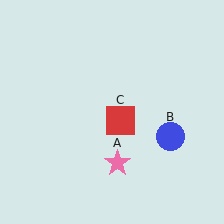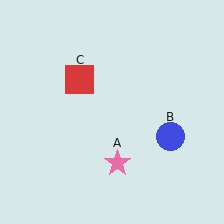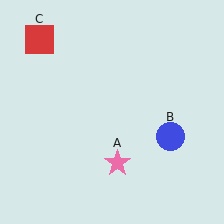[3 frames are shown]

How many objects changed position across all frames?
1 object changed position: red square (object C).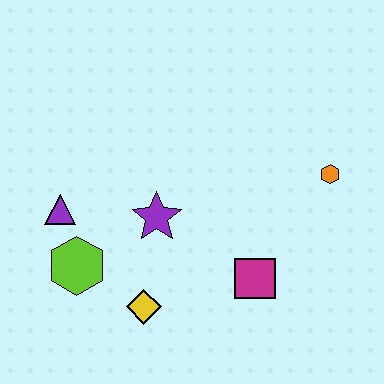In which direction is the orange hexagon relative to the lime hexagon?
The orange hexagon is to the right of the lime hexagon.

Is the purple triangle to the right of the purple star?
No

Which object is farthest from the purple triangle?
The orange hexagon is farthest from the purple triangle.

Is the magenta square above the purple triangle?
No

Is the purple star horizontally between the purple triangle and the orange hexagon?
Yes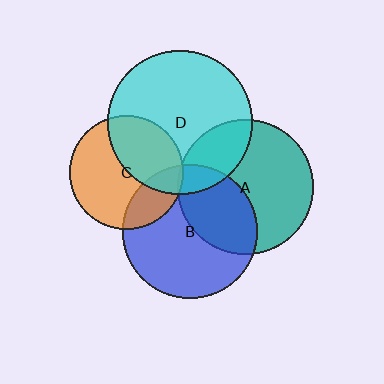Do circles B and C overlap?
Yes.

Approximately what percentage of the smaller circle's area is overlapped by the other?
Approximately 20%.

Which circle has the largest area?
Circle D (cyan).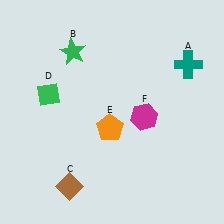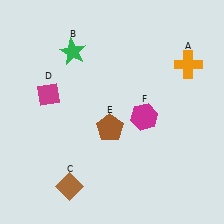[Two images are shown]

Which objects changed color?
A changed from teal to orange. D changed from green to magenta. E changed from orange to brown.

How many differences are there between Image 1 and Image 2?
There are 3 differences between the two images.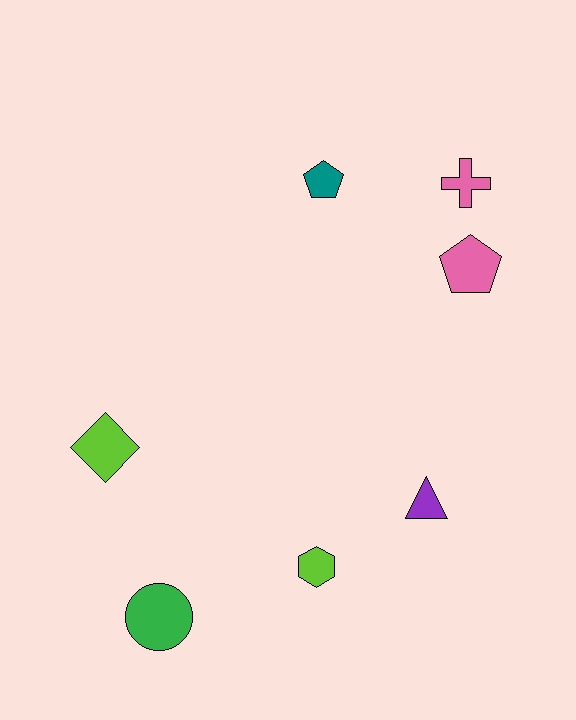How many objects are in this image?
There are 7 objects.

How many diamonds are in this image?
There is 1 diamond.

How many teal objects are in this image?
There is 1 teal object.